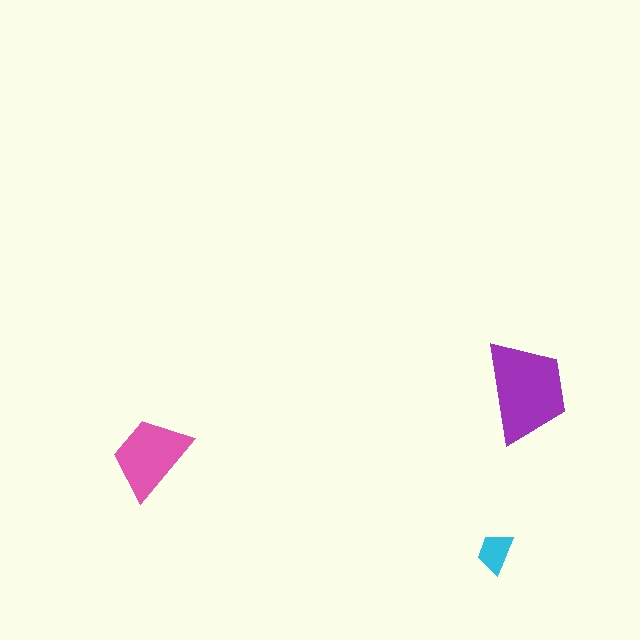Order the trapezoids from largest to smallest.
the purple one, the pink one, the cyan one.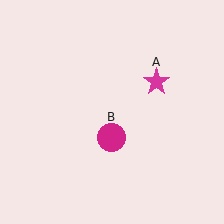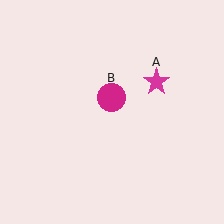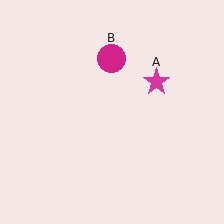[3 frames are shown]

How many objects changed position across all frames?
1 object changed position: magenta circle (object B).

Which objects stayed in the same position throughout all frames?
Magenta star (object A) remained stationary.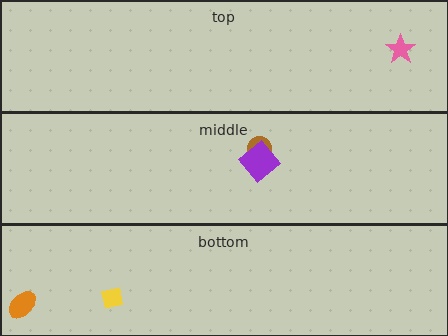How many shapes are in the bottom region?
2.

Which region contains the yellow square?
The bottom region.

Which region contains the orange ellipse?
The bottom region.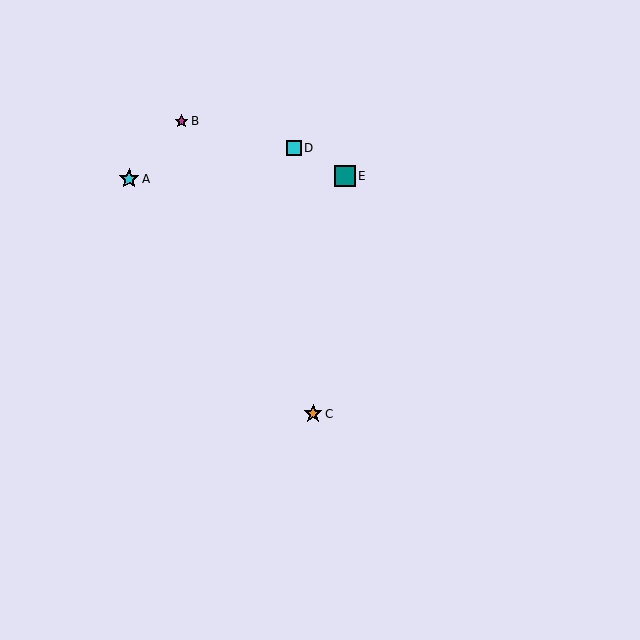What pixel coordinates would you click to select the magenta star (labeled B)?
Click at (182, 121) to select the magenta star B.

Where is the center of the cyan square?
The center of the cyan square is at (294, 148).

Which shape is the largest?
The teal square (labeled E) is the largest.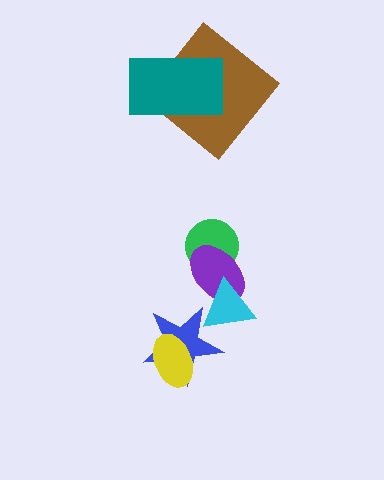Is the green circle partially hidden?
Yes, it is partially covered by another shape.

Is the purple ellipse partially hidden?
Yes, it is partially covered by another shape.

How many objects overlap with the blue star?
2 objects overlap with the blue star.